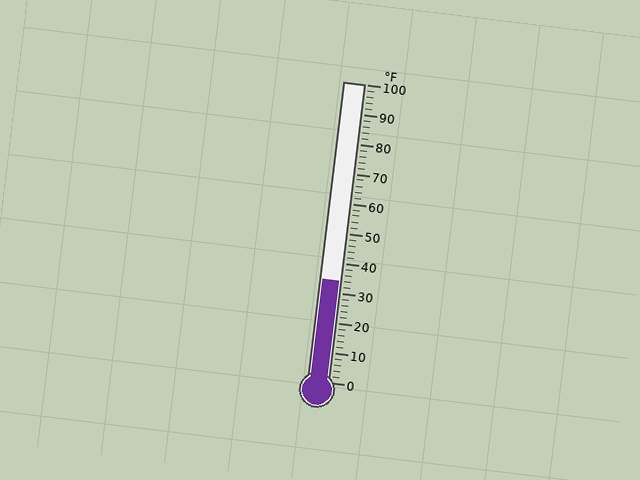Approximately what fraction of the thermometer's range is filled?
The thermometer is filled to approximately 35% of its range.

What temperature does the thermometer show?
The thermometer shows approximately 34°F.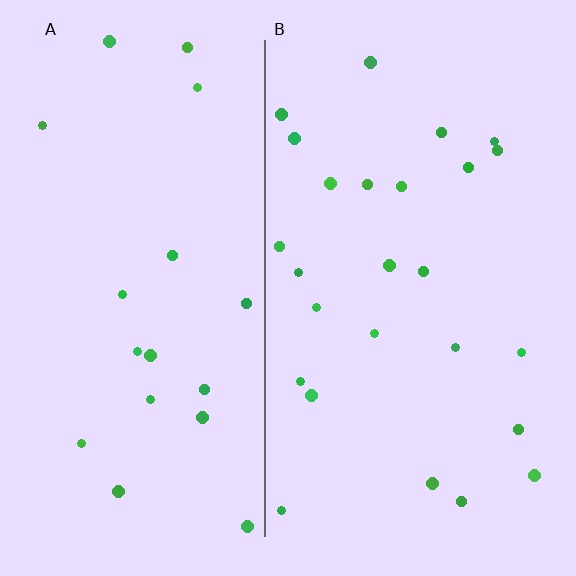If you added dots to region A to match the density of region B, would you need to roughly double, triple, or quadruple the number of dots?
Approximately double.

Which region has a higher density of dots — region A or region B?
B (the right).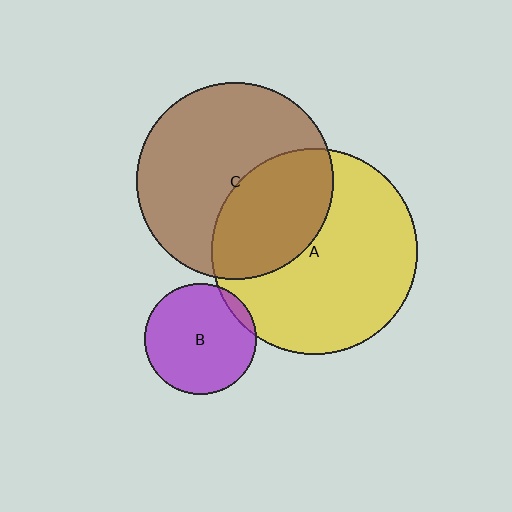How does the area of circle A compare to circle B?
Approximately 3.4 times.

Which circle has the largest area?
Circle A (yellow).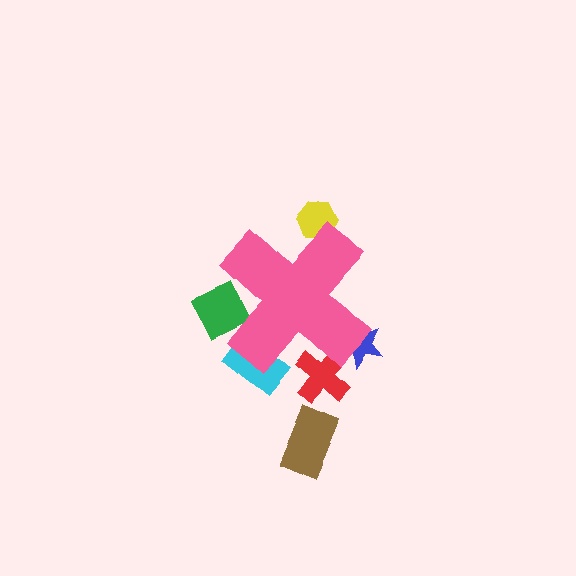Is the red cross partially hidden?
Yes, the red cross is partially hidden behind the pink cross.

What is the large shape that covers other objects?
A pink cross.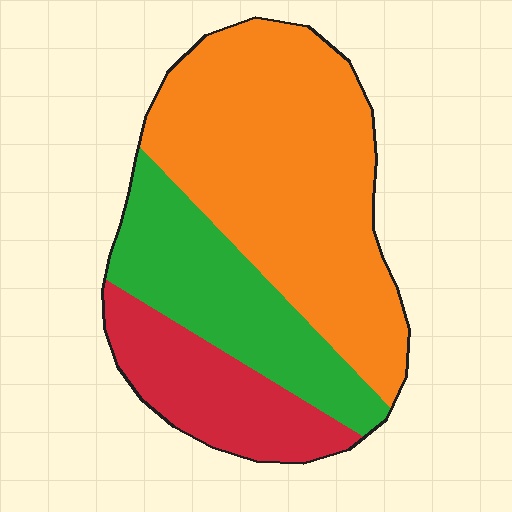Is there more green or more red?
Green.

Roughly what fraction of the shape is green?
Green takes up about one quarter (1/4) of the shape.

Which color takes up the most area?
Orange, at roughly 55%.